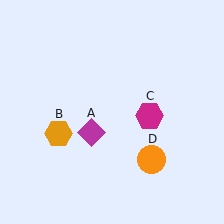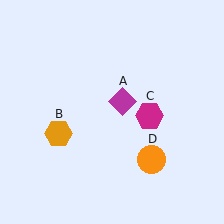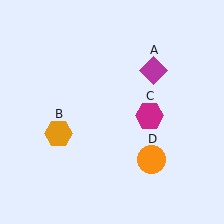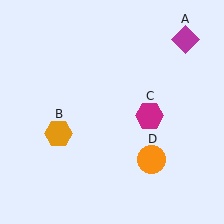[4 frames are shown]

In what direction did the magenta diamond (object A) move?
The magenta diamond (object A) moved up and to the right.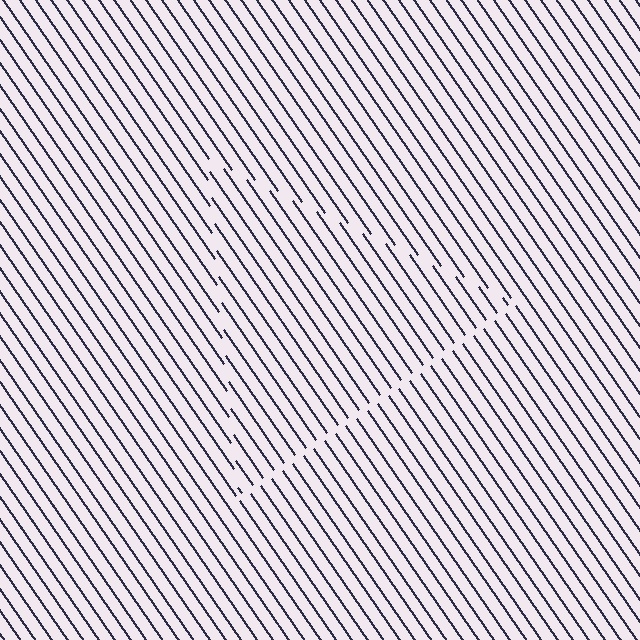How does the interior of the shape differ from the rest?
The interior of the shape contains the same grating, shifted by half a period — the contour is defined by the phase discontinuity where line-ends from the inner and outer gratings abut.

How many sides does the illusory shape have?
3 sides — the line-ends trace a triangle.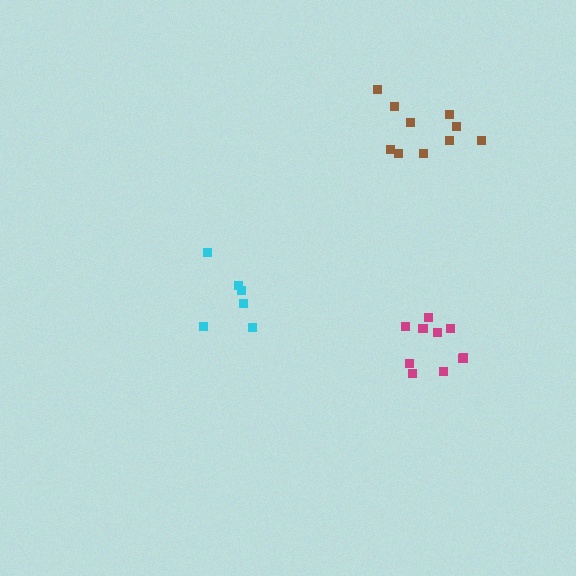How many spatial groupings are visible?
There are 3 spatial groupings.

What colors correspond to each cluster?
The clusters are colored: magenta, brown, cyan.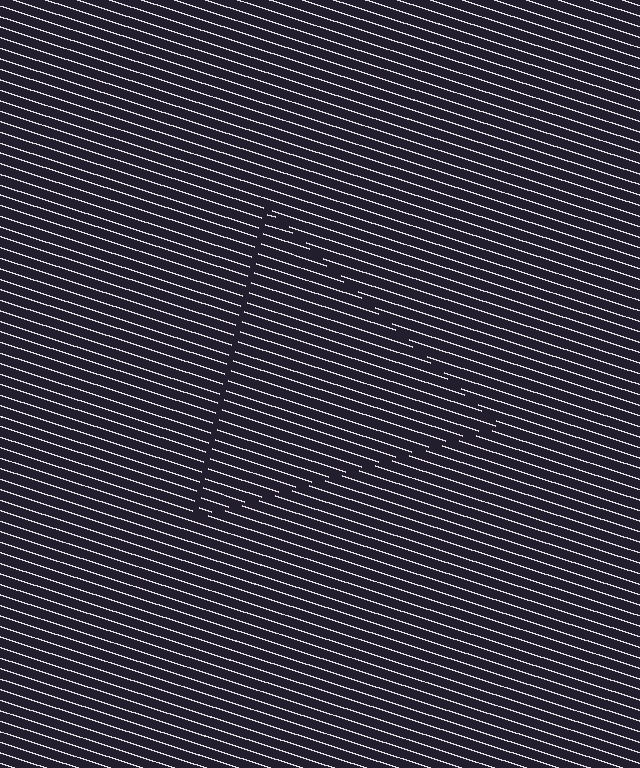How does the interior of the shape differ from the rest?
The interior of the shape contains the same grating, shifted by half a period — the contour is defined by the phase discontinuity where line-ends from the inner and outer gratings abut.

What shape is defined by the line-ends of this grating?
An illusory triangle. The interior of the shape contains the same grating, shifted by half a period — the contour is defined by the phase discontinuity where line-ends from the inner and outer gratings abut.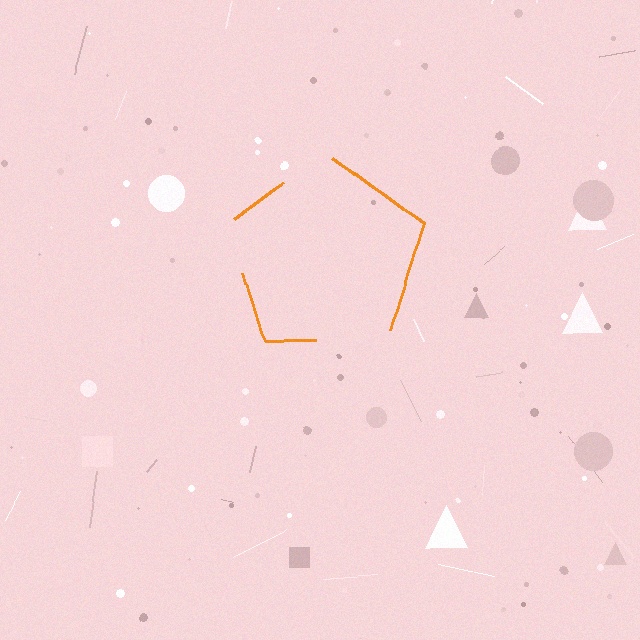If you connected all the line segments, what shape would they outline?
They would outline a pentagon.